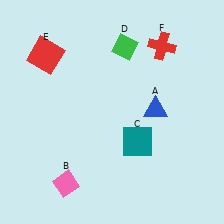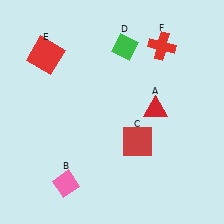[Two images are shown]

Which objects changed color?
A changed from blue to red. C changed from teal to red.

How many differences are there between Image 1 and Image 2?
There are 2 differences between the two images.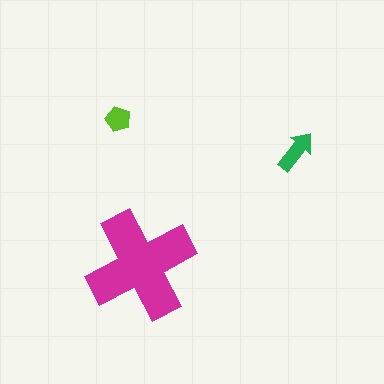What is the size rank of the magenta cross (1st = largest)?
1st.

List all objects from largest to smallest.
The magenta cross, the green arrow, the lime pentagon.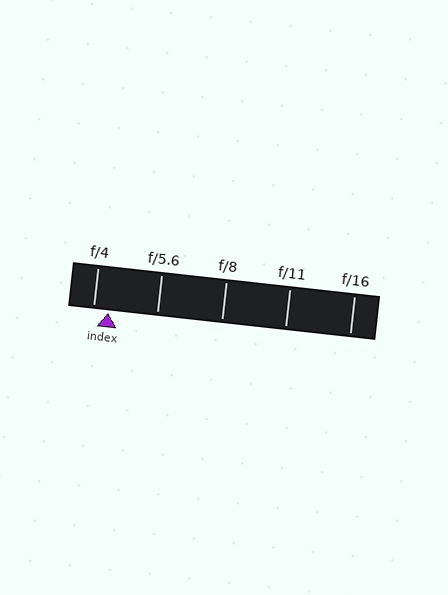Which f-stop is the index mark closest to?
The index mark is closest to f/4.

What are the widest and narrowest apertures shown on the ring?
The widest aperture shown is f/4 and the narrowest is f/16.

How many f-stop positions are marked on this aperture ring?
There are 5 f-stop positions marked.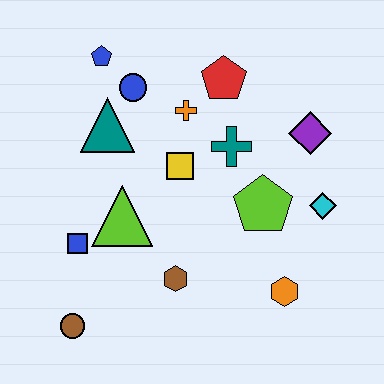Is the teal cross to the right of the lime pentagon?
No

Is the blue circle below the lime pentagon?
No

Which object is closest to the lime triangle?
The blue square is closest to the lime triangle.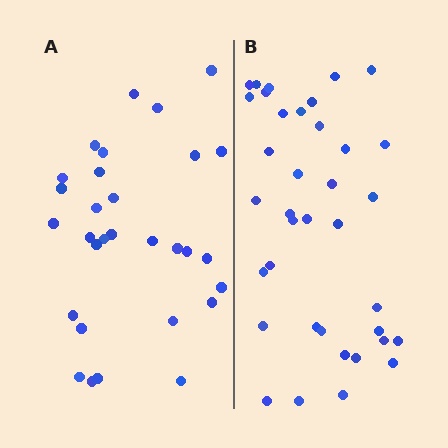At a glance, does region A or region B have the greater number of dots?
Region B (the right region) has more dots.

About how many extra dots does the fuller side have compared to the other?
Region B has roughly 8 or so more dots than region A.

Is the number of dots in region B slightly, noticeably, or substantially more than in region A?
Region B has only slightly more — the two regions are fairly close. The ratio is roughly 1.2 to 1.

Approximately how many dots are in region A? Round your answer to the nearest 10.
About 30 dots.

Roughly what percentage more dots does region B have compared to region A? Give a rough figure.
About 25% more.